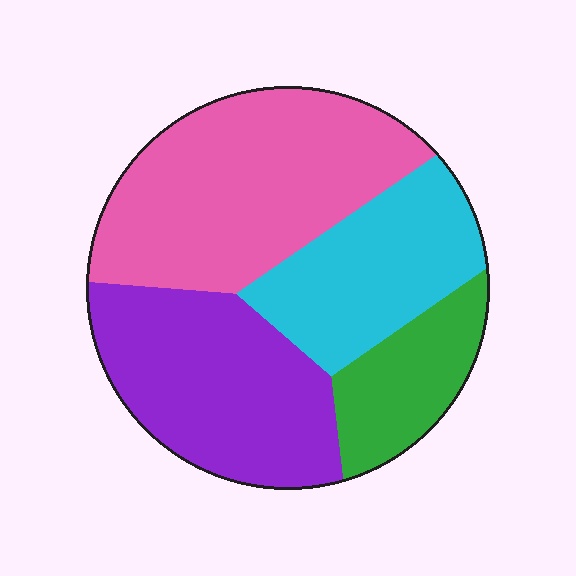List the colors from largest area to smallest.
From largest to smallest: pink, purple, cyan, green.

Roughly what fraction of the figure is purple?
Purple takes up about one quarter (1/4) of the figure.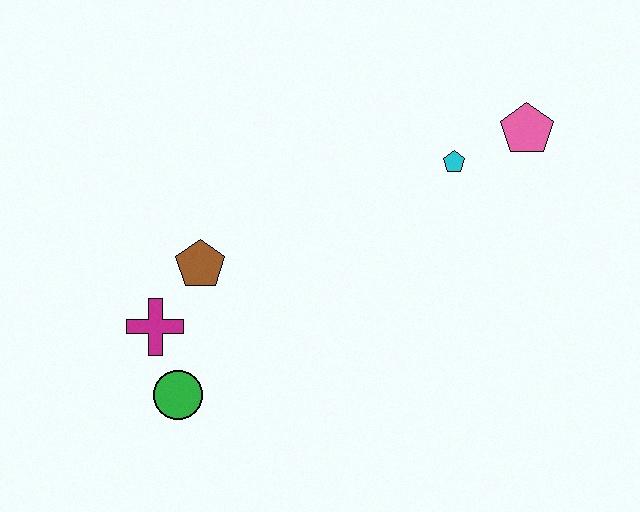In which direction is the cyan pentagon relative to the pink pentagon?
The cyan pentagon is to the left of the pink pentagon.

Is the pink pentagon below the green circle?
No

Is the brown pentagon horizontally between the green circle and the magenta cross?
No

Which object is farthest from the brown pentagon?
The pink pentagon is farthest from the brown pentagon.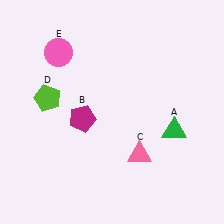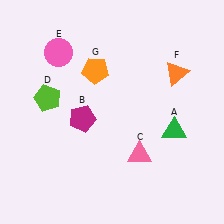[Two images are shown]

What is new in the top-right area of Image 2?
An orange triangle (F) was added in the top-right area of Image 2.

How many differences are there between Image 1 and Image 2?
There are 2 differences between the two images.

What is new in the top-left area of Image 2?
An orange pentagon (G) was added in the top-left area of Image 2.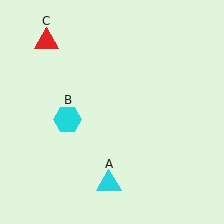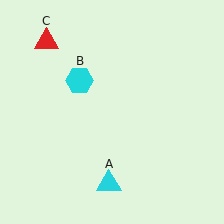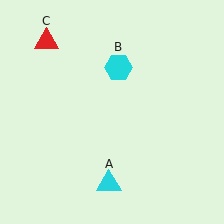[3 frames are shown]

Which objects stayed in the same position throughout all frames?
Cyan triangle (object A) and red triangle (object C) remained stationary.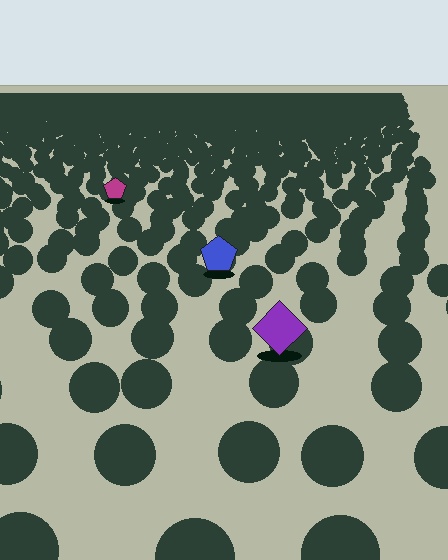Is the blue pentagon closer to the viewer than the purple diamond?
No. The purple diamond is closer — you can tell from the texture gradient: the ground texture is coarser near it.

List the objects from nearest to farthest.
From nearest to farthest: the purple diamond, the blue pentagon, the magenta pentagon.